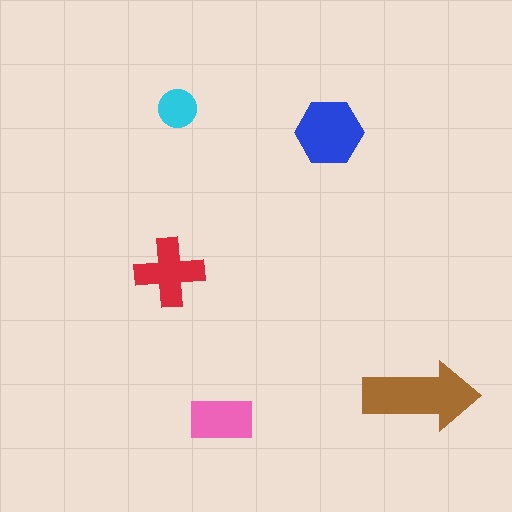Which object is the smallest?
The cyan circle.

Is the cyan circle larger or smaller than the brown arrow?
Smaller.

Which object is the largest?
The brown arrow.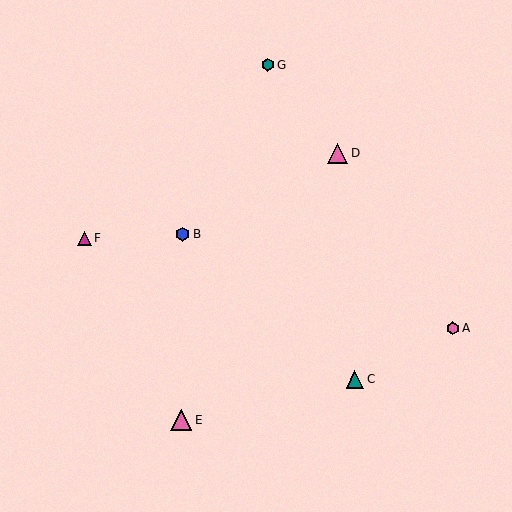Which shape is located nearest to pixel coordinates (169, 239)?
The blue hexagon (labeled B) at (183, 234) is nearest to that location.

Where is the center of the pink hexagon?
The center of the pink hexagon is at (453, 328).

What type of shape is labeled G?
Shape G is a teal hexagon.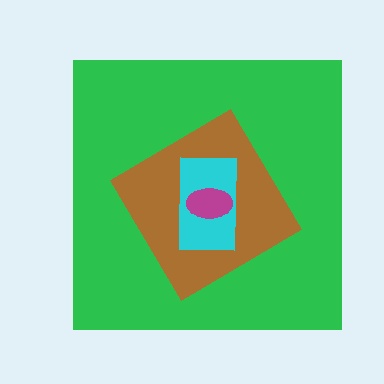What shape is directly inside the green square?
The brown diamond.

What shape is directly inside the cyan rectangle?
The magenta ellipse.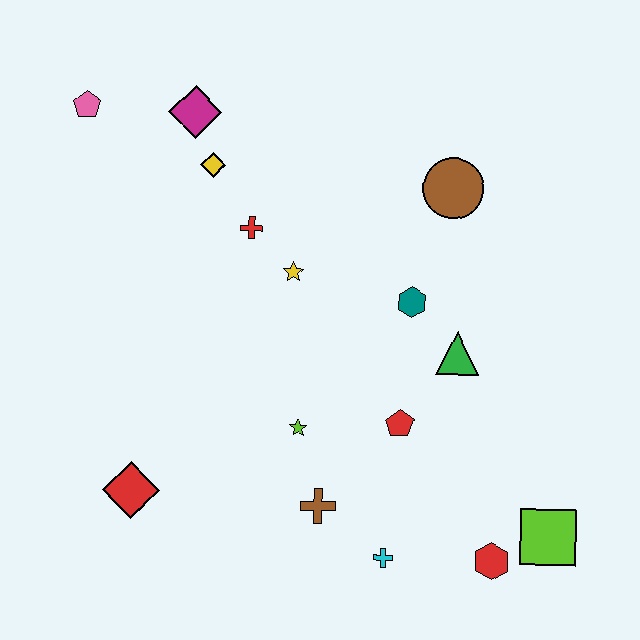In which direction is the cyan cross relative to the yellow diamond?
The cyan cross is below the yellow diamond.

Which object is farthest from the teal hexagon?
The pink pentagon is farthest from the teal hexagon.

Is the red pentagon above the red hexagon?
Yes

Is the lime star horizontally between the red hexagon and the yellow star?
Yes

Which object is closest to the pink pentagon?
The magenta diamond is closest to the pink pentagon.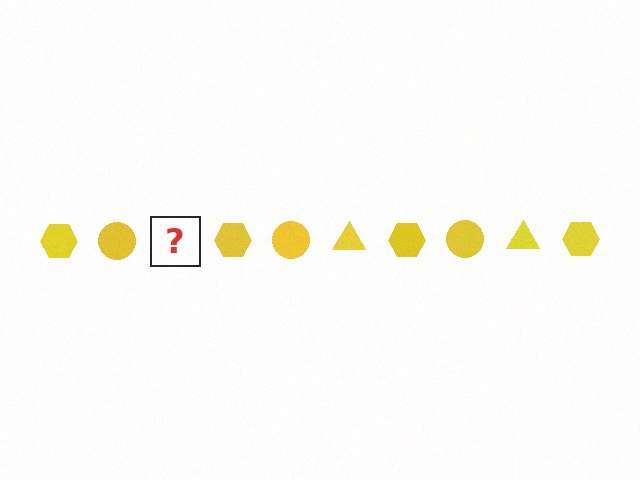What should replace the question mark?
The question mark should be replaced with a yellow triangle.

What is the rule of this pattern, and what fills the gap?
The rule is that the pattern cycles through hexagon, circle, triangle shapes in yellow. The gap should be filled with a yellow triangle.